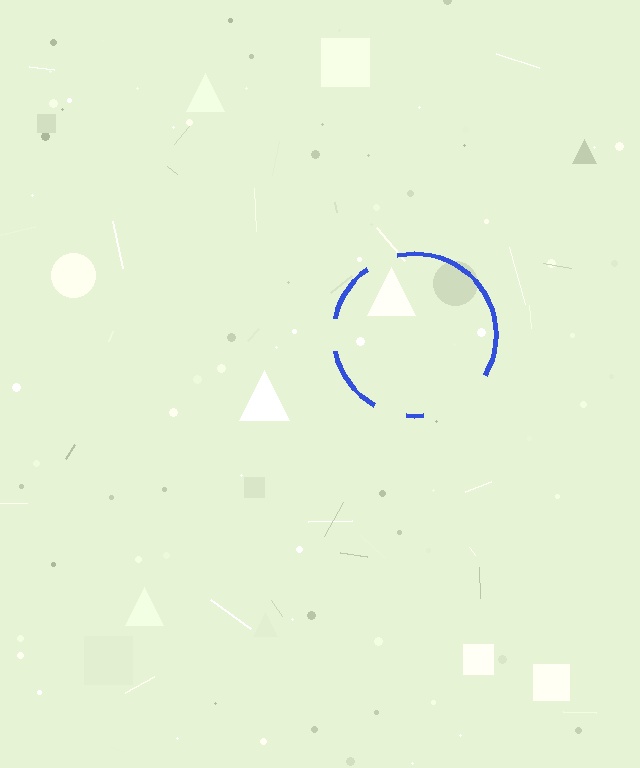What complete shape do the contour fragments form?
The contour fragments form a circle.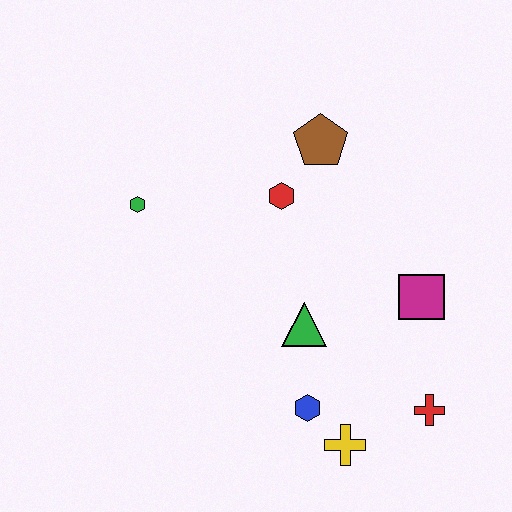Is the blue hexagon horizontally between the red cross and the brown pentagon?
No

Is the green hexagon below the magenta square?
No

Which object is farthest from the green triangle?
The green hexagon is farthest from the green triangle.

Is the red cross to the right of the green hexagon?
Yes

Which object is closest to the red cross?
The yellow cross is closest to the red cross.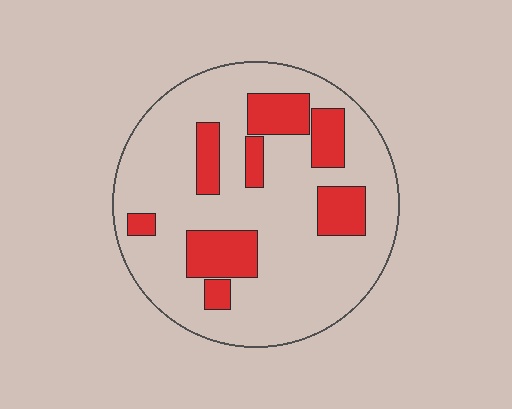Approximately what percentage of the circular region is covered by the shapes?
Approximately 25%.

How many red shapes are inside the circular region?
8.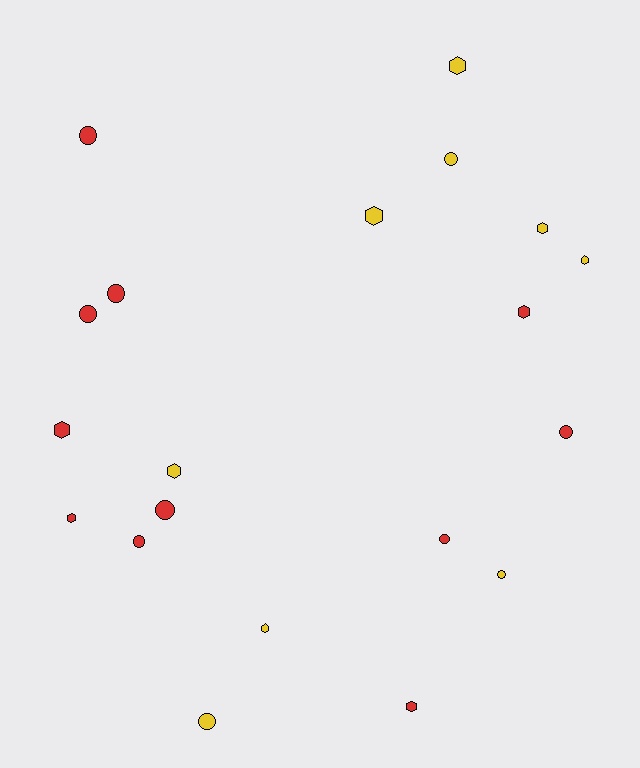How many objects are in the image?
There are 20 objects.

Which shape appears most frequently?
Hexagon, with 10 objects.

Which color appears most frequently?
Red, with 11 objects.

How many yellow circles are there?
There are 3 yellow circles.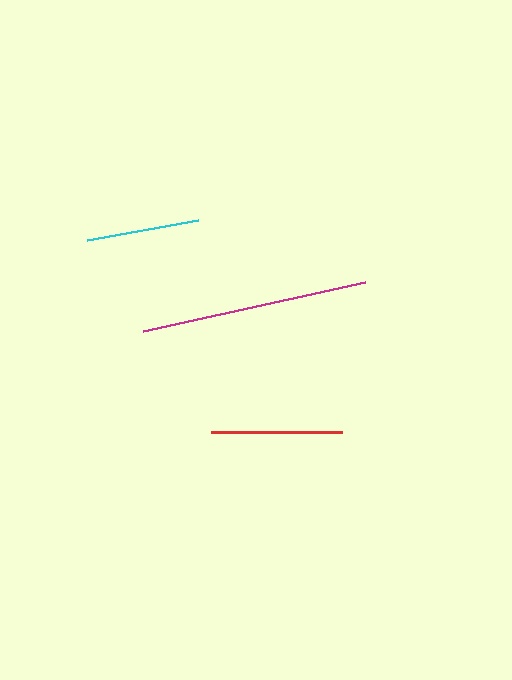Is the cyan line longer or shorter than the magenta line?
The magenta line is longer than the cyan line.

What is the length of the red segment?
The red segment is approximately 130 pixels long.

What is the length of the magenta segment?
The magenta segment is approximately 227 pixels long.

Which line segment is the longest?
The magenta line is the longest at approximately 227 pixels.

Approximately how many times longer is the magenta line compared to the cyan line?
The magenta line is approximately 2.0 times the length of the cyan line.